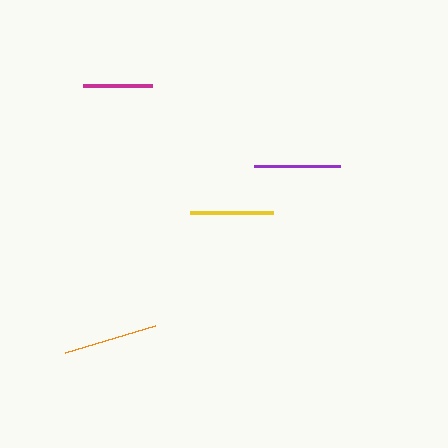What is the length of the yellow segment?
The yellow segment is approximately 83 pixels long.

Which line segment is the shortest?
The magenta line is the shortest at approximately 69 pixels.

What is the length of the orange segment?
The orange segment is approximately 94 pixels long.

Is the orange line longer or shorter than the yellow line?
The orange line is longer than the yellow line.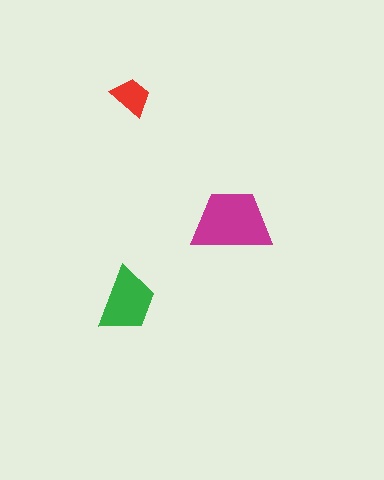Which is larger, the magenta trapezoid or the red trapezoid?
The magenta one.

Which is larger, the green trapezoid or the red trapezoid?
The green one.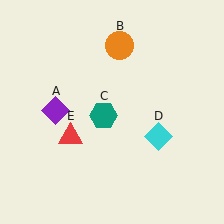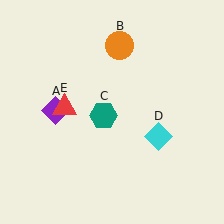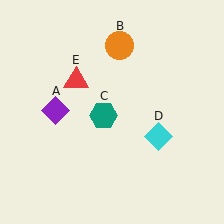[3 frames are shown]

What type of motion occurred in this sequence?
The red triangle (object E) rotated clockwise around the center of the scene.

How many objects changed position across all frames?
1 object changed position: red triangle (object E).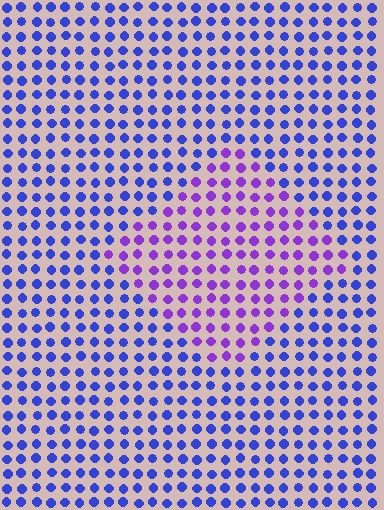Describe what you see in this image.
The image is filled with small blue elements in a uniform arrangement. A diamond-shaped region is visible where the elements are tinted to a slightly different hue, forming a subtle color boundary.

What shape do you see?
I see a diamond.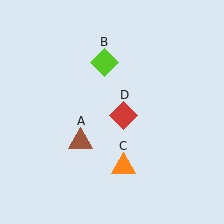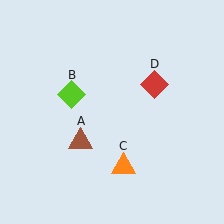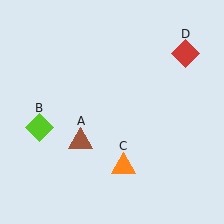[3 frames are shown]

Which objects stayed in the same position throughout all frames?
Brown triangle (object A) and orange triangle (object C) remained stationary.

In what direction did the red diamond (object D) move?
The red diamond (object D) moved up and to the right.